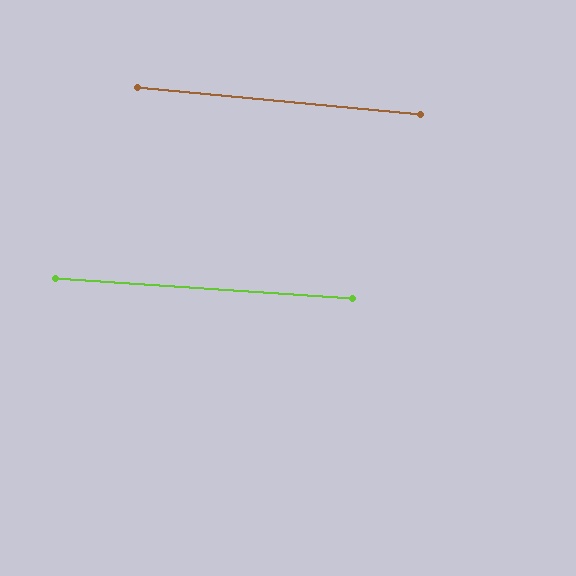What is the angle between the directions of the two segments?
Approximately 1 degree.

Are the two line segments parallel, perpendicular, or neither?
Parallel — their directions differ by only 1.4°.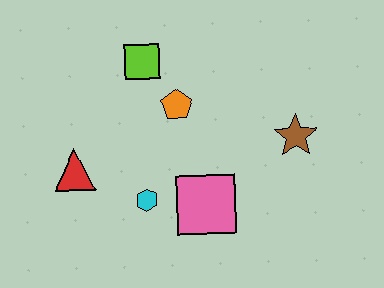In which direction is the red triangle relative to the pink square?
The red triangle is to the left of the pink square.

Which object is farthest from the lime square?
The brown star is farthest from the lime square.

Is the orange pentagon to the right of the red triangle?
Yes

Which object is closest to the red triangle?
The cyan hexagon is closest to the red triangle.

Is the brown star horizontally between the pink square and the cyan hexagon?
No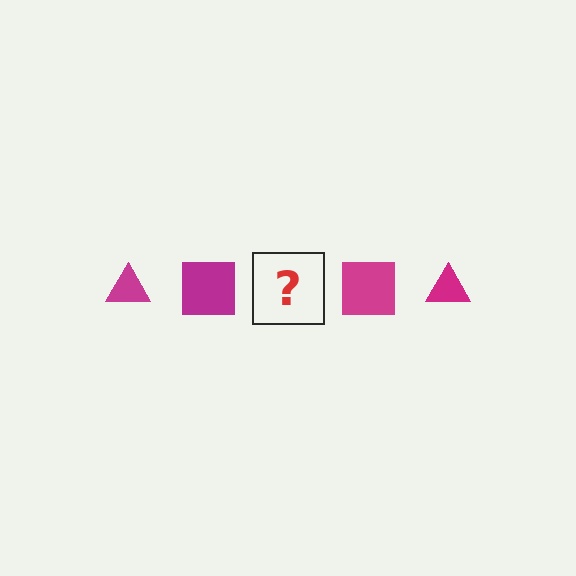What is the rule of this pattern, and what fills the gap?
The rule is that the pattern cycles through triangle, square shapes in magenta. The gap should be filled with a magenta triangle.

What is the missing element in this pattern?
The missing element is a magenta triangle.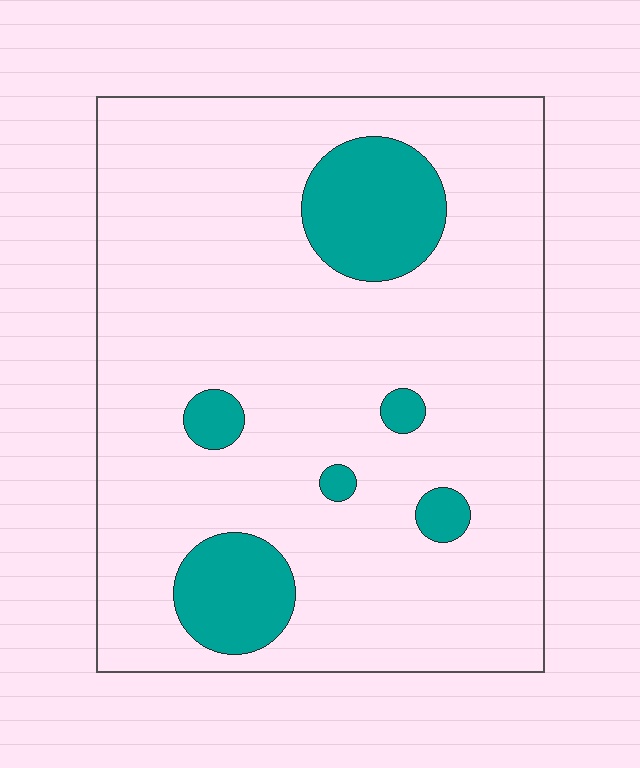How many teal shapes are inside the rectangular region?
6.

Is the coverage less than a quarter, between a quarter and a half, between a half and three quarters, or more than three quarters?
Less than a quarter.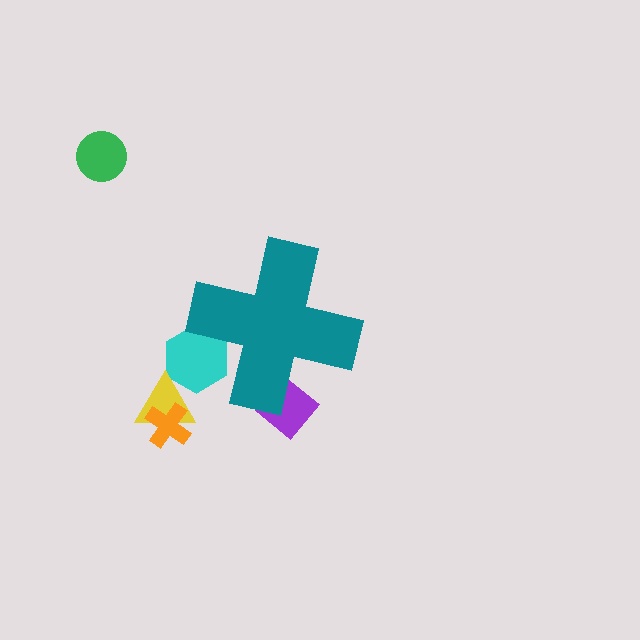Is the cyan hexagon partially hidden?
Yes, the cyan hexagon is partially hidden behind the teal cross.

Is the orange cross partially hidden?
No, the orange cross is fully visible.